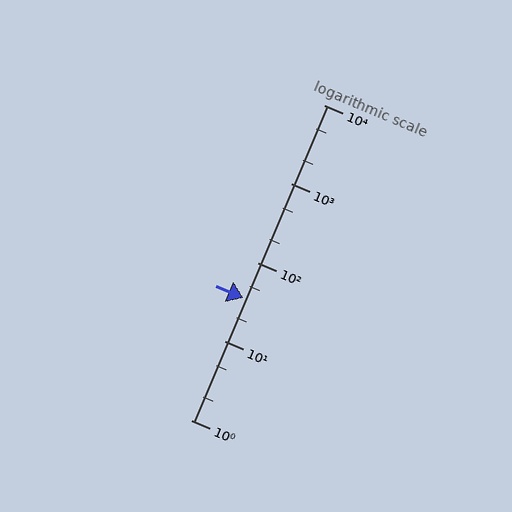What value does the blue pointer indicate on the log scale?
The pointer indicates approximately 35.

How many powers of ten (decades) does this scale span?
The scale spans 4 decades, from 1 to 10000.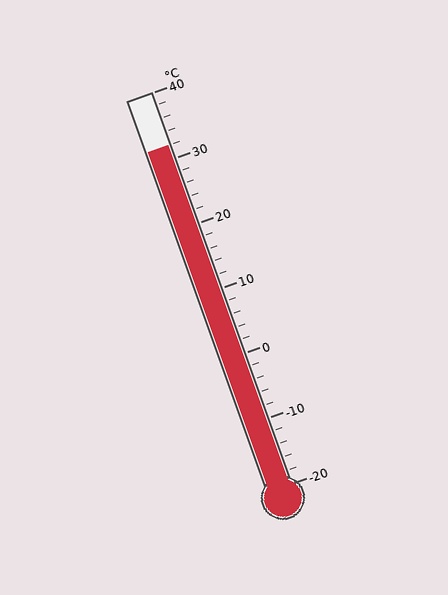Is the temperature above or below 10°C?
The temperature is above 10°C.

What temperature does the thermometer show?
The thermometer shows approximately 32°C.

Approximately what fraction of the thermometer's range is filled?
The thermometer is filled to approximately 85% of its range.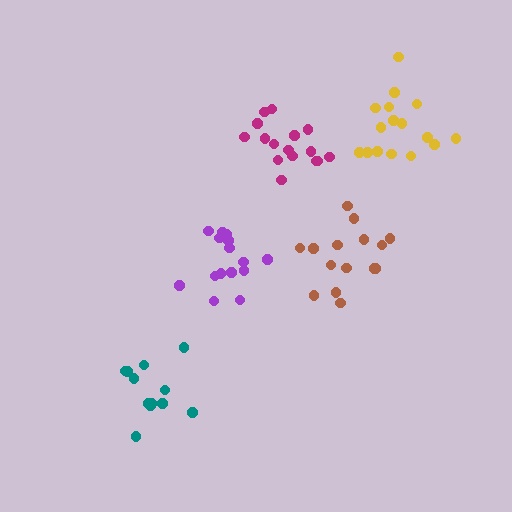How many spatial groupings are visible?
There are 5 spatial groupings.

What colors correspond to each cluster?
The clusters are colored: magenta, brown, teal, yellow, purple.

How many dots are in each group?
Group 1: 16 dots, Group 2: 15 dots, Group 3: 12 dots, Group 4: 16 dots, Group 5: 15 dots (74 total).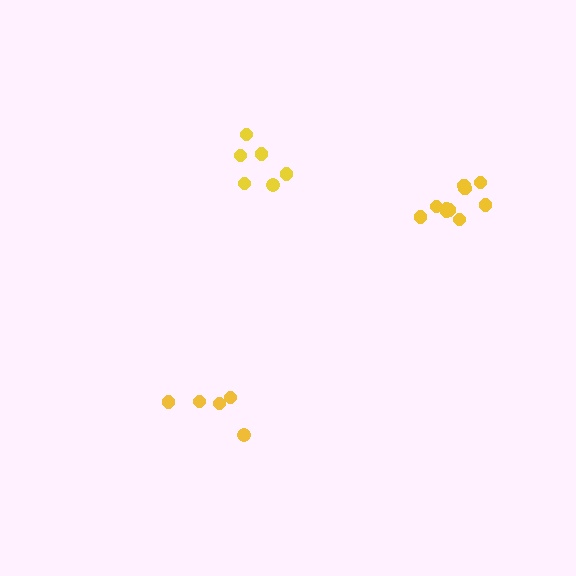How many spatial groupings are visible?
There are 3 spatial groupings.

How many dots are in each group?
Group 1: 5 dots, Group 2: 6 dots, Group 3: 10 dots (21 total).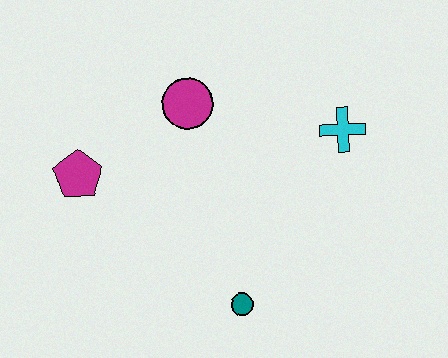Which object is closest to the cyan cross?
The magenta circle is closest to the cyan cross.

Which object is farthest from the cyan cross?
The magenta pentagon is farthest from the cyan cross.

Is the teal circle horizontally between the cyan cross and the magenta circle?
Yes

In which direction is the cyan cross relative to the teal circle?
The cyan cross is above the teal circle.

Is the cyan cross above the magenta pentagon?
Yes